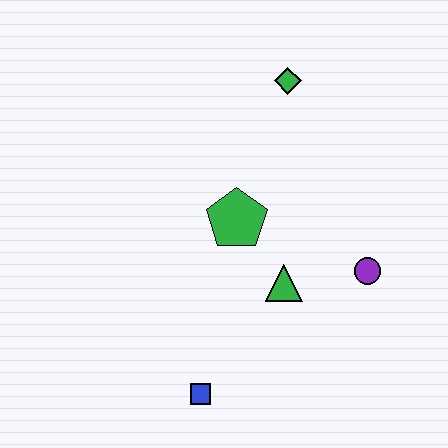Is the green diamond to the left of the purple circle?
Yes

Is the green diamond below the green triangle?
No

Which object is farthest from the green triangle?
The green diamond is farthest from the green triangle.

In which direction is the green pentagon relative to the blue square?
The green pentagon is above the blue square.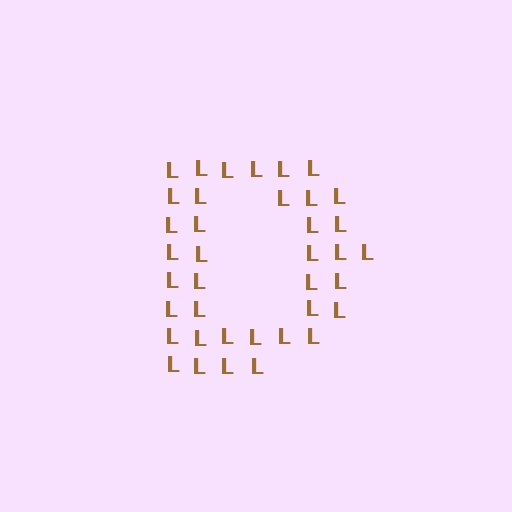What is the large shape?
The large shape is the letter D.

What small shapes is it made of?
It is made of small letter L's.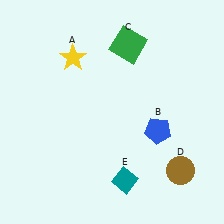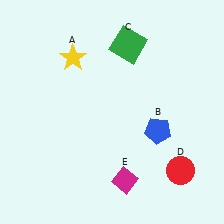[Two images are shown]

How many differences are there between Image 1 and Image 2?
There are 2 differences between the two images.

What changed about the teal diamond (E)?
In Image 1, E is teal. In Image 2, it changed to magenta.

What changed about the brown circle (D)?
In Image 1, D is brown. In Image 2, it changed to red.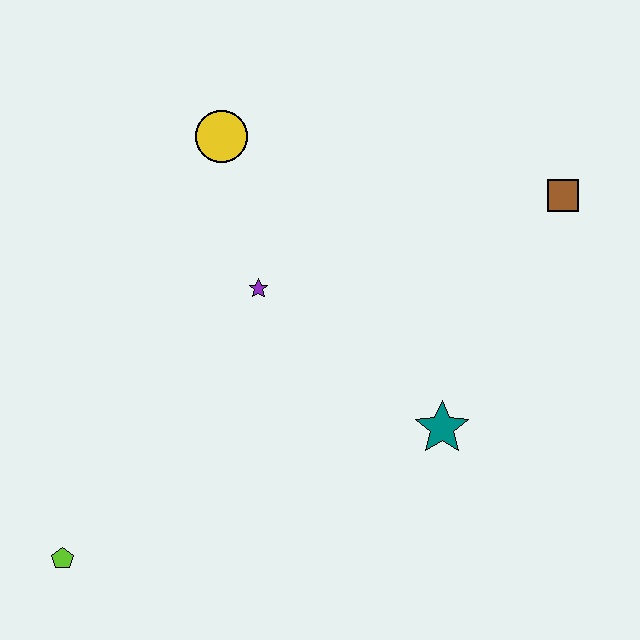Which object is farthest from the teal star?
The lime pentagon is farthest from the teal star.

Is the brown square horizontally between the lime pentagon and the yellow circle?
No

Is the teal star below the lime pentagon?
No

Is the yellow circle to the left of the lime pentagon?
No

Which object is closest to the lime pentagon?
The purple star is closest to the lime pentagon.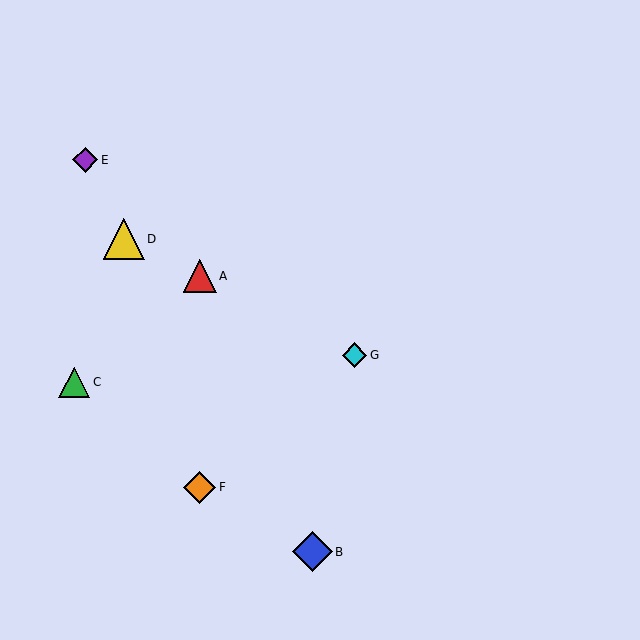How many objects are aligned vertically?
2 objects (A, F) are aligned vertically.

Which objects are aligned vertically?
Objects A, F are aligned vertically.